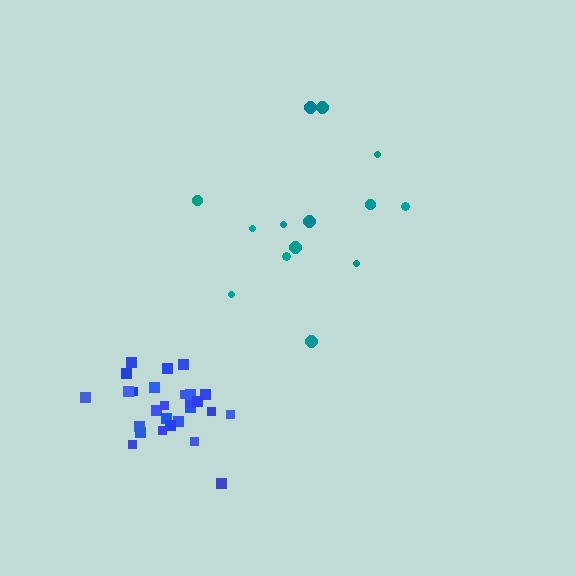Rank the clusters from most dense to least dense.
blue, teal.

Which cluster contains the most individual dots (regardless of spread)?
Blue (27).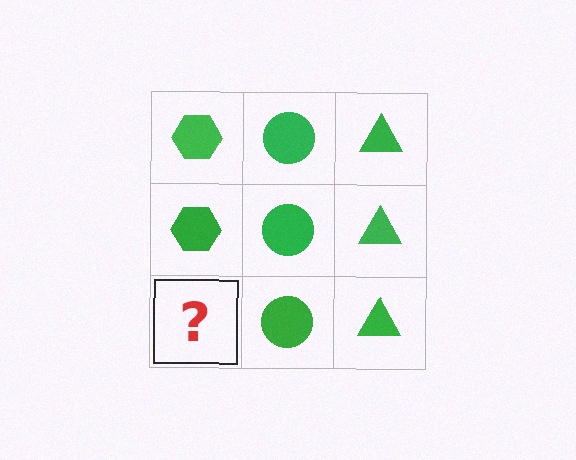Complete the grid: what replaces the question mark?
The question mark should be replaced with a green hexagon.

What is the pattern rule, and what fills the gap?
The rule is that each column has a consistent shape. The gap should be filled with a green hexagon.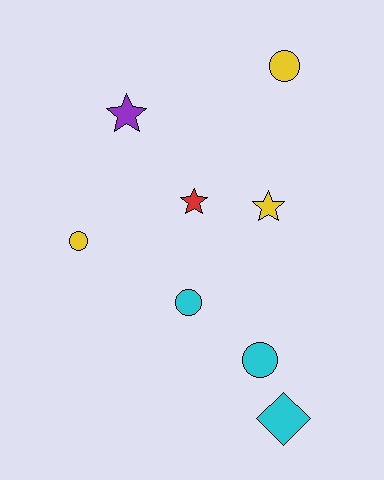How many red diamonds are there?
There are no red diamonds.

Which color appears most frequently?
Cyan, with 3 objects.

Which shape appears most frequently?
Circle, with 4 objects.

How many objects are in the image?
There are 8 objects.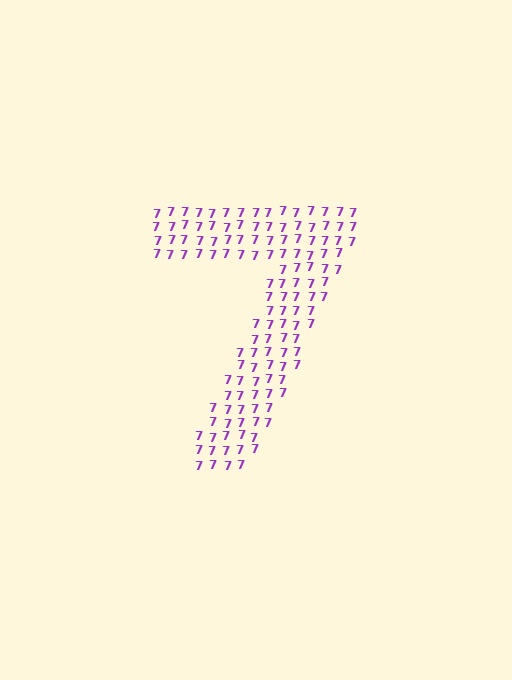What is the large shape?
The large shape is the digit 7.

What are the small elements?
The small elements are digit 7's.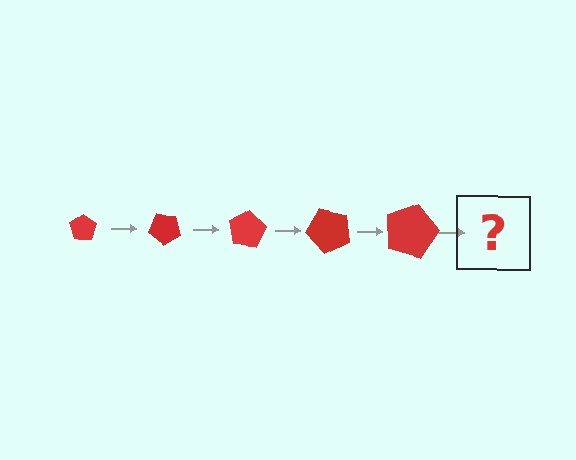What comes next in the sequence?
The next element should be a pentagon, larger than the previous one and rotated 200 degrees from the start.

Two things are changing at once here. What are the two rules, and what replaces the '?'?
The two rules are that the pentagon grows larger each step and it rotates 40 degrees each step. The '?' should be a pentagon, larger than the previous one and rotated 200 degrees from the start.